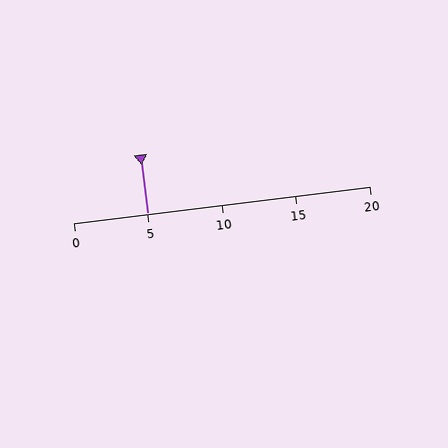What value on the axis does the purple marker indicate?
The marker indicates approximately 5.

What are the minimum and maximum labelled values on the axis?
The axis runs from 0 to 20.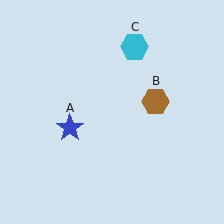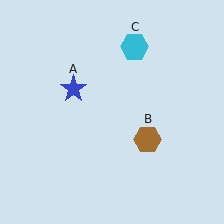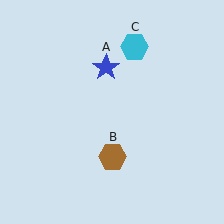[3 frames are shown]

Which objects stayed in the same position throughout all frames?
Cyan hexagon (object C) remained stationary.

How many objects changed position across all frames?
2 objects changed position: blue star (object A), brown hexagon (object B).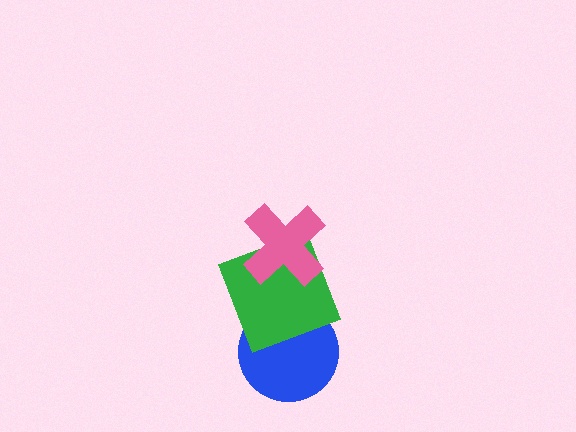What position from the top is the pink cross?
The pink cross is 1st from the top.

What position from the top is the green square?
The green square is 2nd from the top.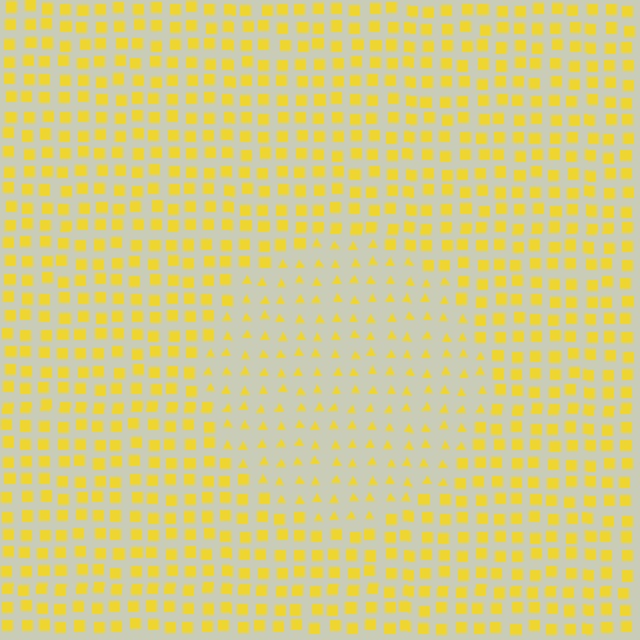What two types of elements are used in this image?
The image uses triangles inside the circle region and squares outside it.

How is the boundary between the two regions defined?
The boundary is defined by a change in element shape: triangles inside vs. squares outside. All elements share the same color and spacing.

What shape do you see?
I see a circle.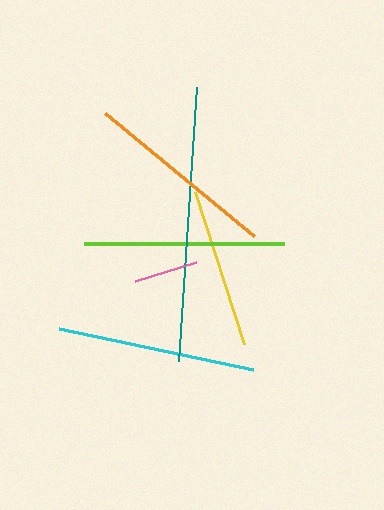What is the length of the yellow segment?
The yellow segment is approximately 160 pixels long.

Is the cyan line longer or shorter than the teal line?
The teal line is longer than the cyan line.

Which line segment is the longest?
The teal line is the longest at approximately 274 pixels.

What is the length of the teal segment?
The teal segment is approximately 274 pixels long.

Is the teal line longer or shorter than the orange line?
The teal line is longer than the orange line.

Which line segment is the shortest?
The pink line is the shortest at approximately 64 pixels.